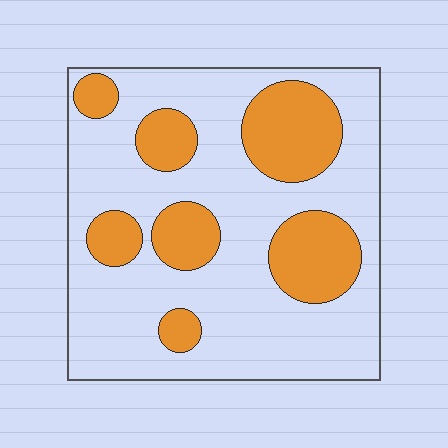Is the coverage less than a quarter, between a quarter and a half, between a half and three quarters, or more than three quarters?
Between a quarter and a half.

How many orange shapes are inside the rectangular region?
7.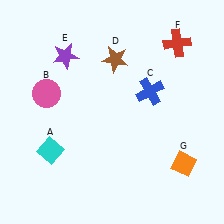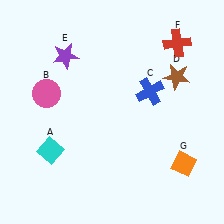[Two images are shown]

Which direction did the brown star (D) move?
The brown star (D) moved right.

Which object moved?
The brown star (D) moved right.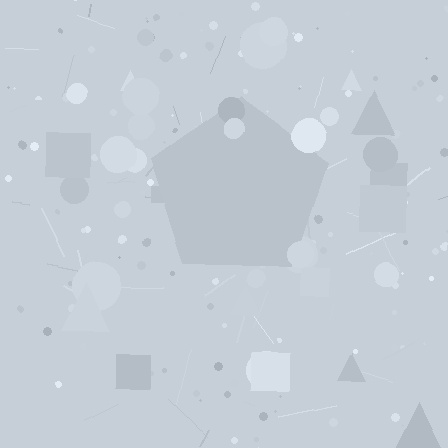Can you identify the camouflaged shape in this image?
The camouflaged shape is a pentagon.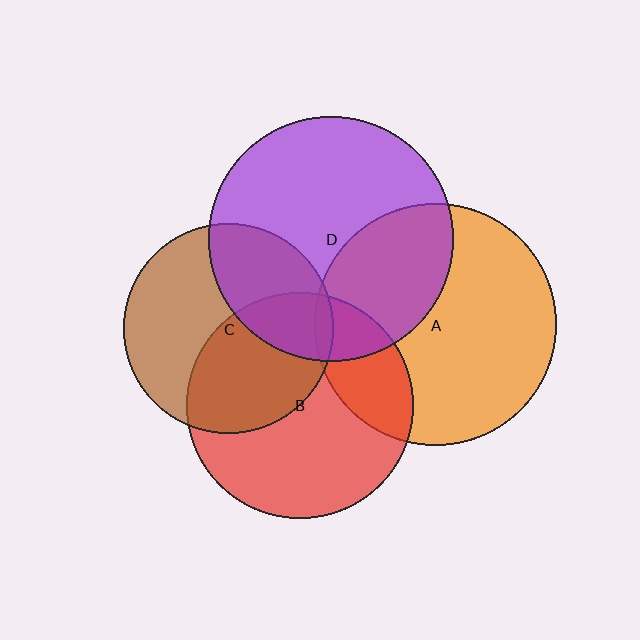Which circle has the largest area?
Circle D (purple).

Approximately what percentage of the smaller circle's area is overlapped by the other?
Approximately 35%.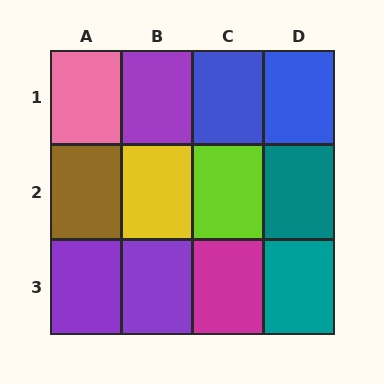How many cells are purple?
3 cells are purple.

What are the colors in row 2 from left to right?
Brown, yellow, lime, teal.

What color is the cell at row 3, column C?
Magenta.